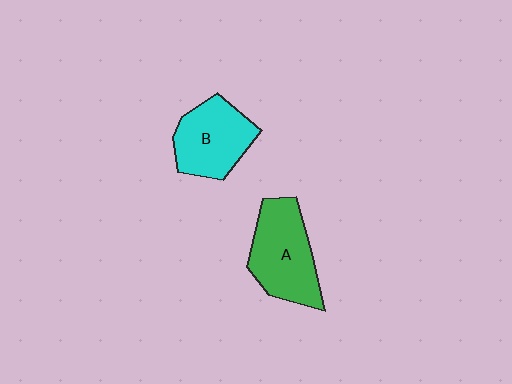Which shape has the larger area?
Shape A (green).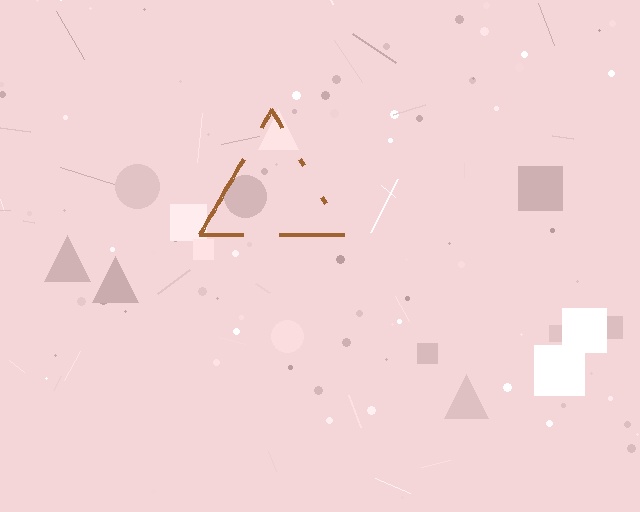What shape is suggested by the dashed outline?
The dashed outline suggests a triangle.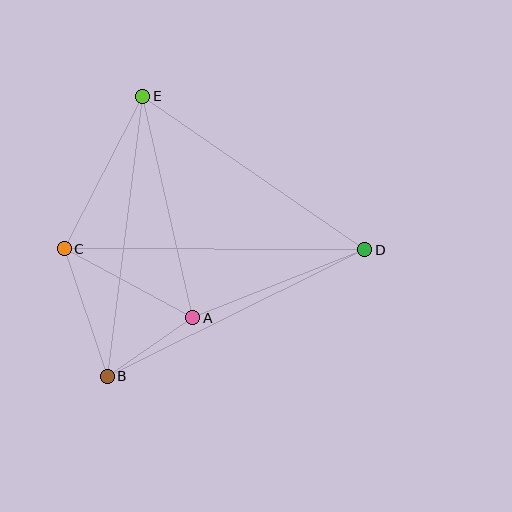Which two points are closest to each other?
Points A and B are closest to each other.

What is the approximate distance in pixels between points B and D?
The distance between B and D is approximately 287 pixels.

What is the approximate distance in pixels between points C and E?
The distance between C and E is approximately 171 pixels.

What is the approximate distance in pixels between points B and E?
The distance between B and E is approximately 282 pixels.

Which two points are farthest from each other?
Points C and D are farthest from each other.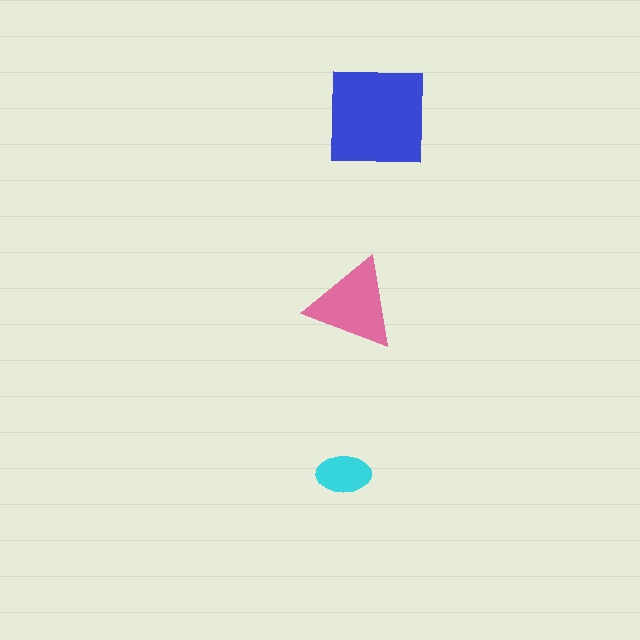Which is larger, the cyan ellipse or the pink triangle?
The pink triangle.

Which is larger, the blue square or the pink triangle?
The blue square.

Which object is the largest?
The blue square.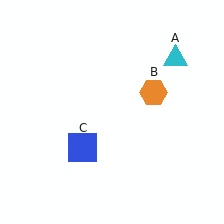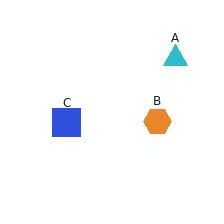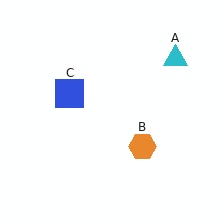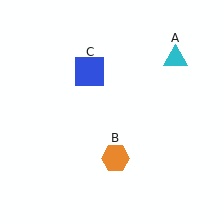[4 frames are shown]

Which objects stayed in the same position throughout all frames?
Cyan triangle (object A) remained stationary.